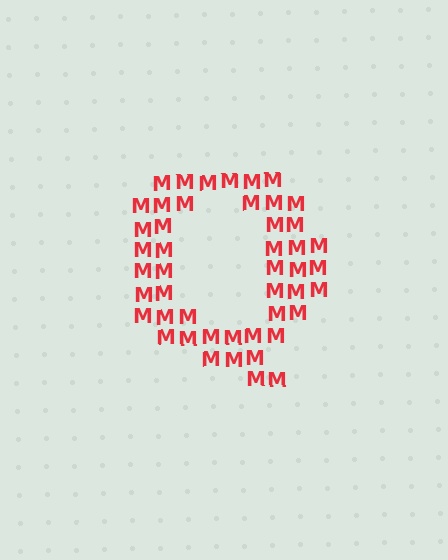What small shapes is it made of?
It is made of small letter M's.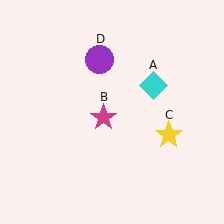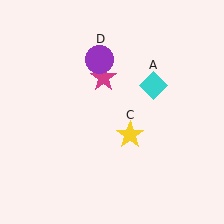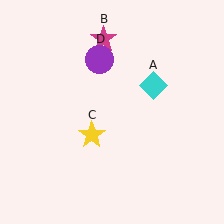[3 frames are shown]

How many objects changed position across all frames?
2 objects changed position: magenta star (object B), yellow star (object C).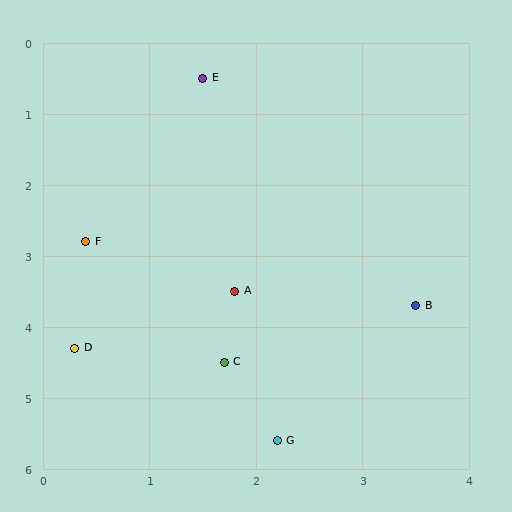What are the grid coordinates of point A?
Point A is at approximately (1.8, 3.5).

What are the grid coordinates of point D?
Point D is at approximately (0.3, 4.3).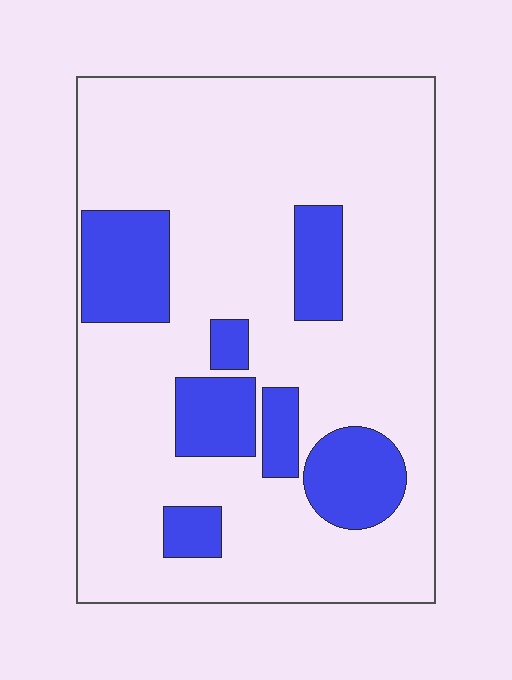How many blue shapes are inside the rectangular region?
7.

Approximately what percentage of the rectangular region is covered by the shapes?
Approximately 20%.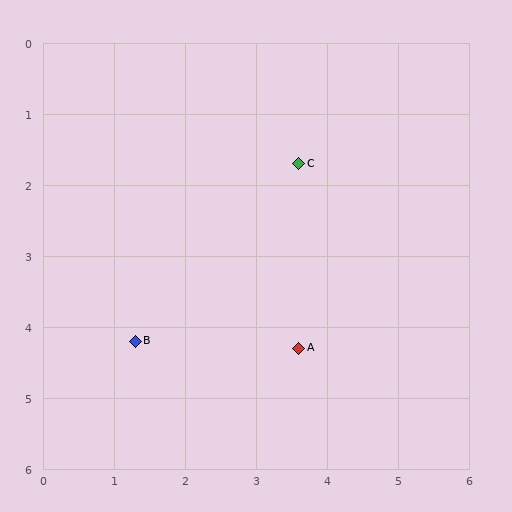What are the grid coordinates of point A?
Point A is at approximately (3.6, 4.3).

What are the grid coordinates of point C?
Point C is at approximately (3.6, 1.7).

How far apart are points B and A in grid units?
Points B and A are about 2.3 grid units apart.